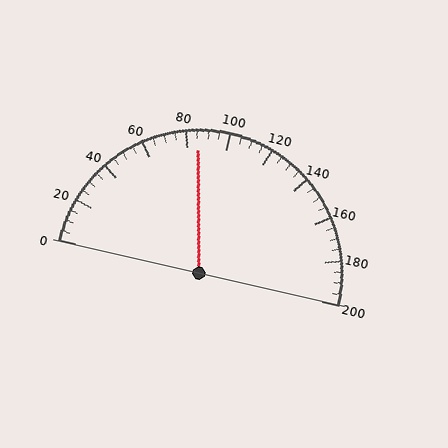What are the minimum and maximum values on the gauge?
The gauge ranges from 0 to 200.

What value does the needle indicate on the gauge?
The needle indicates approximately 85.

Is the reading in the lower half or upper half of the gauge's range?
The reading is in the lower half of the range (0 to 200).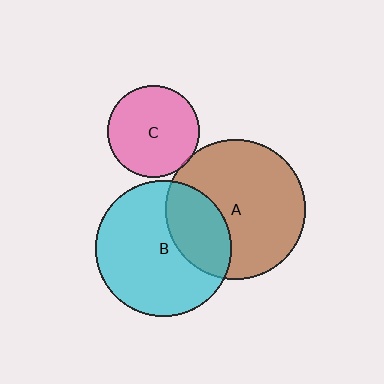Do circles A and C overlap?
Yes.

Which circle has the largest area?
Circle A (brown).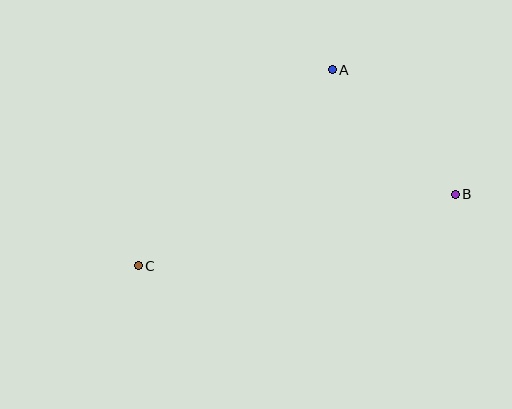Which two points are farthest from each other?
Points B and C are farthest from each other.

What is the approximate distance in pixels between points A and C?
The distance between A and C is approximately 276 pixels.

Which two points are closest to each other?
Points A and B are closest to each other.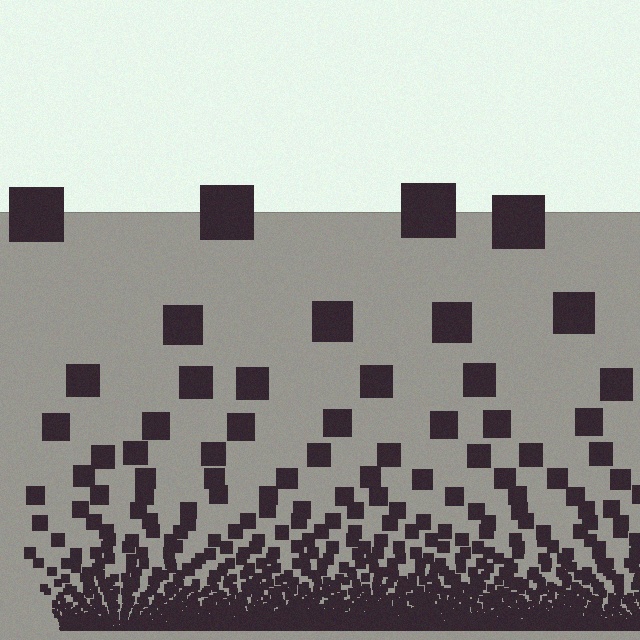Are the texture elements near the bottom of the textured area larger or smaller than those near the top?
Smaller. The gradient is inverted — elements near the bottom are smaller and denser.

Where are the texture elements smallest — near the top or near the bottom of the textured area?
Near the bottom.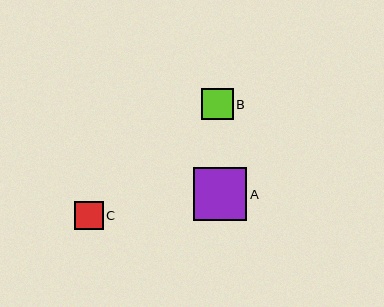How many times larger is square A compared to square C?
Square A is approximately 1.8 times the size of square C.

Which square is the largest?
Square A is the largest with a size of approximately 53 pixels.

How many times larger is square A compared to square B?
Square A is approximately 1.7 times the size of square B.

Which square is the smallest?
Square C is the smallest with a size of approximately 29 pixels.